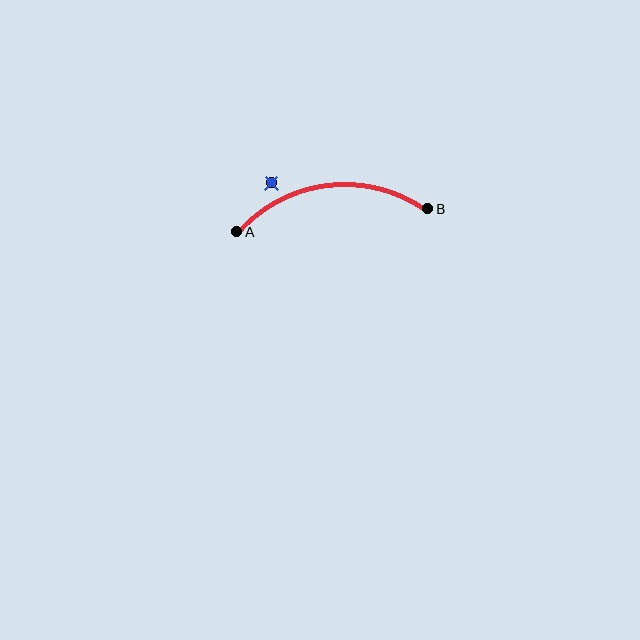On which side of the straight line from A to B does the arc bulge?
The arc bulges above the straight line connecting A and B.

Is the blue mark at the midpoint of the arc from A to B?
No — the blue mark does not lie on the arc at all. It sits slightly outside the curve.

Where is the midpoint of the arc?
The arc midpoint is the point on the curve farthest from the straight line joining A and B. It sits above that line.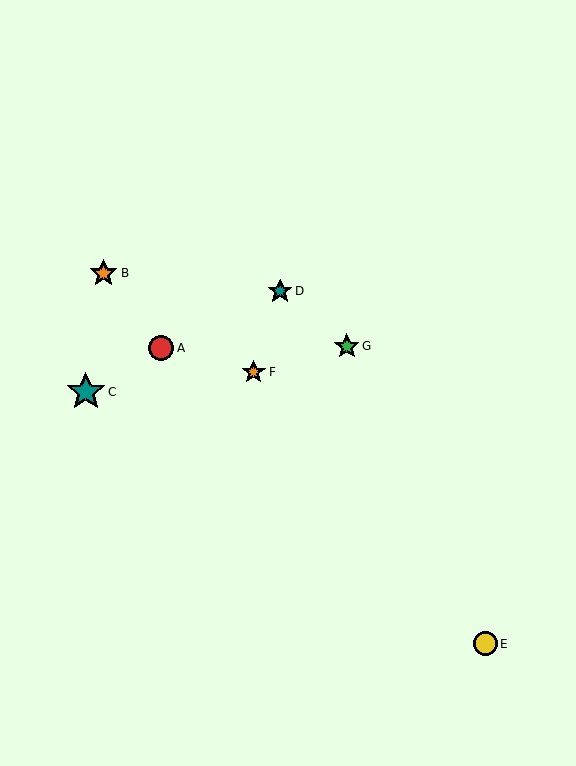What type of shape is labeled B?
Shape B is an orange star.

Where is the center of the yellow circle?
The center of the yellow circle is at (485, 644).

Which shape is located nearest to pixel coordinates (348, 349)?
The green star (labeled G) at (347, 346) is nearest to that location.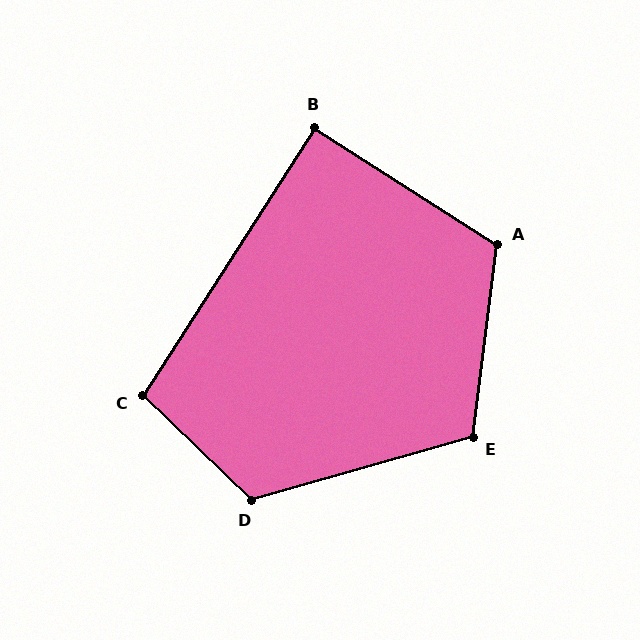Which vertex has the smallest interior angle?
B, at approximately 90 degrees.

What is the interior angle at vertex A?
Approximately 115 degrees (obtuse).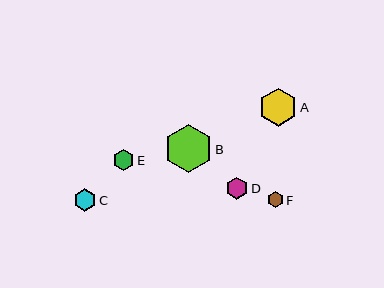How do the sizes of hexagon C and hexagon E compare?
Hexagon C and hexagon E are approximately the same size.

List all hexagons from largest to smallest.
From largest to smallest: B, A, C, D, E, F.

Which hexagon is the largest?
Hexagon B is the largest with a size of approximately 48 pixels.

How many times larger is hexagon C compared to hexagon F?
Hexagon C is approximately 1.4 times the size of hexagon F.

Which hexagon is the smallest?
Hexagon F is the smallest with a size of approximately 16 pixels.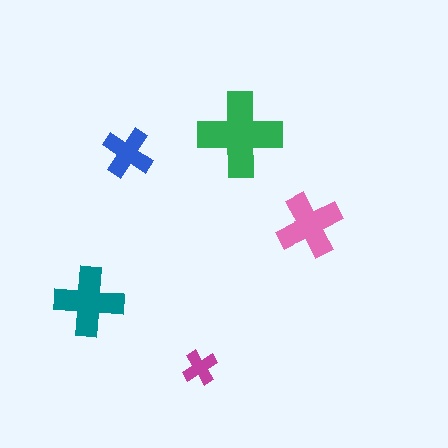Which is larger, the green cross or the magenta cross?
The green one.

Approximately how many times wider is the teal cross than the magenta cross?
About 2 times wider.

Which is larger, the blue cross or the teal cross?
The teal one.